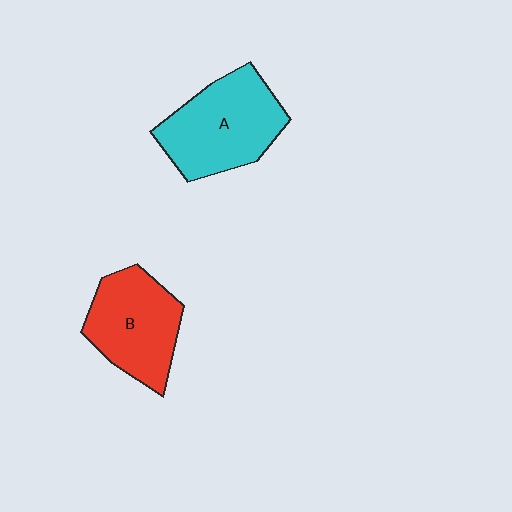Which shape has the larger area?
Shape A (cyan).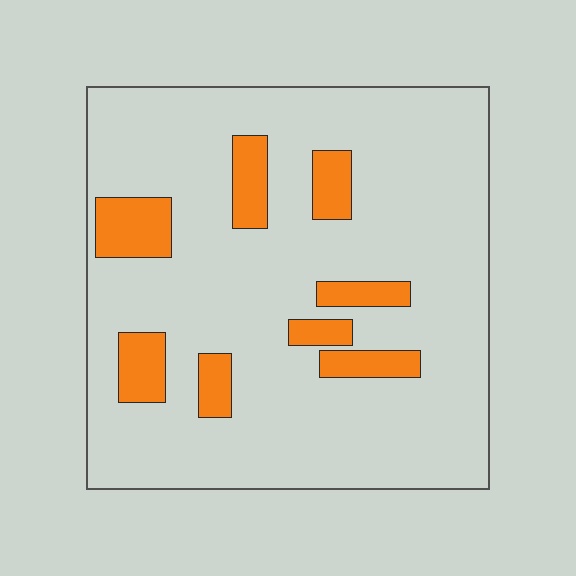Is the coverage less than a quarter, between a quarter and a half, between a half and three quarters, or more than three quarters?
Less than a quarter.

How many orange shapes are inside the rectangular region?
8.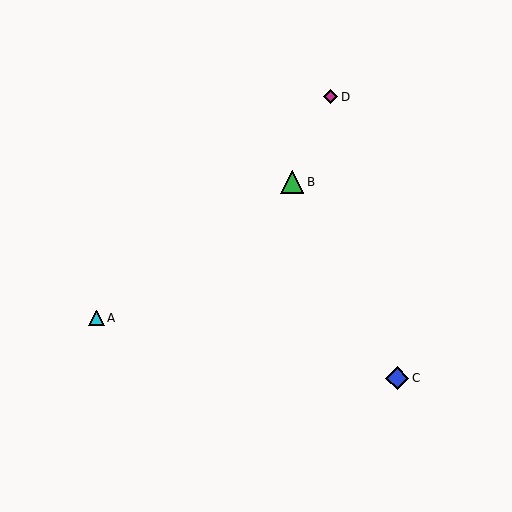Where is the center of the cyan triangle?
The center of the cyan triangle is at (97, 318).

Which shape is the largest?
The green triangle (labeled B) is the largest.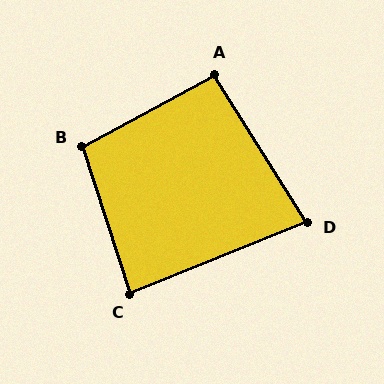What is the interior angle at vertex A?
Approximately 94 degrees (approximately right).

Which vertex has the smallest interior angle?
D, at approximately 80 degrees.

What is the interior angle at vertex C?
Approximately 86 degrees (approximately right).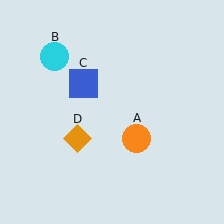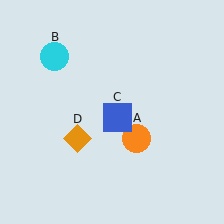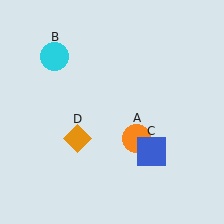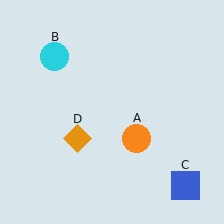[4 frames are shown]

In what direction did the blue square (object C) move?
The blue square (object C) moved down and to the right.